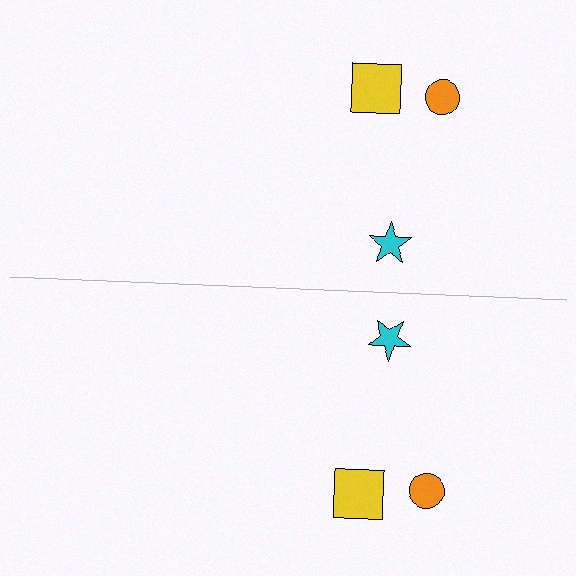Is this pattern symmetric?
Yes, this pattern has bilateral (reflection) symmetry.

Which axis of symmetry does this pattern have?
The pattern has a horizontal axis of symmetry running through the center of the image.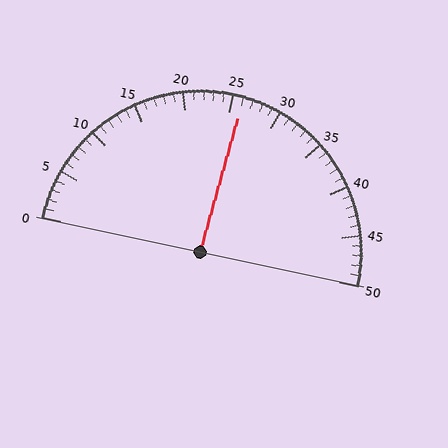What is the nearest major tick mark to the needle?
The nearest major tick mark is 25.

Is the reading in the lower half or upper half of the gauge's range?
The reading is in the upper half of the range (0 to 50).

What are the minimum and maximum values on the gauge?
The gauge ranges from 0 to 50.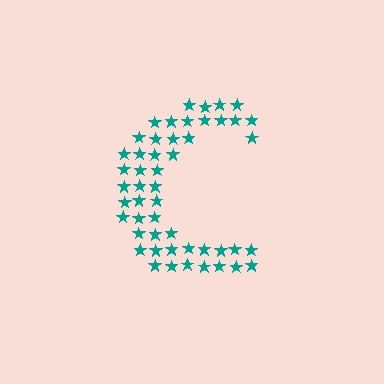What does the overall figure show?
The overall figure shows the letter C.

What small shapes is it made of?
It is made of small stars.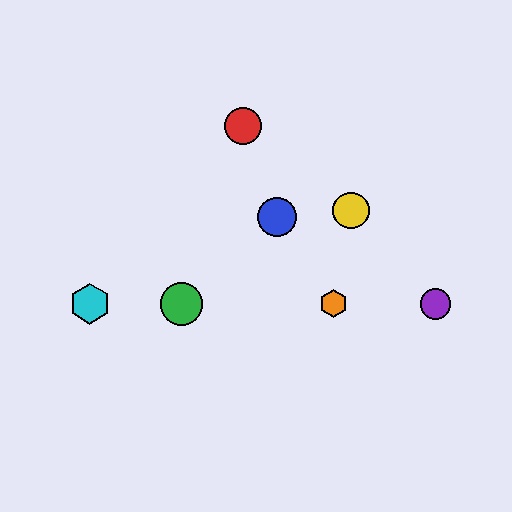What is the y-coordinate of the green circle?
The green circle is at y≈304.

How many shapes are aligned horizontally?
4 shapes (the green circle, the purple circle, the orange hexagon, the cyan hexagon) are aligned horizontally.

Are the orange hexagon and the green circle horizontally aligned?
Yes, both are at y≈304.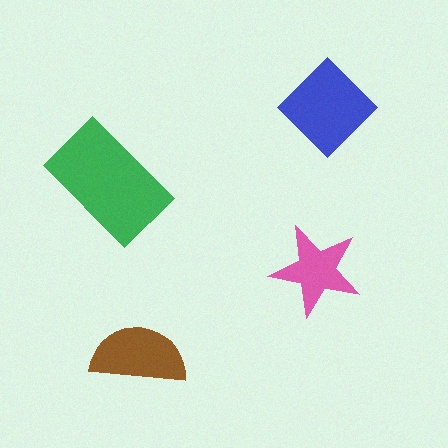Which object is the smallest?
The pink star.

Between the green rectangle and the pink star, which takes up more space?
The green rectangle.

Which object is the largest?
The green rectangle.